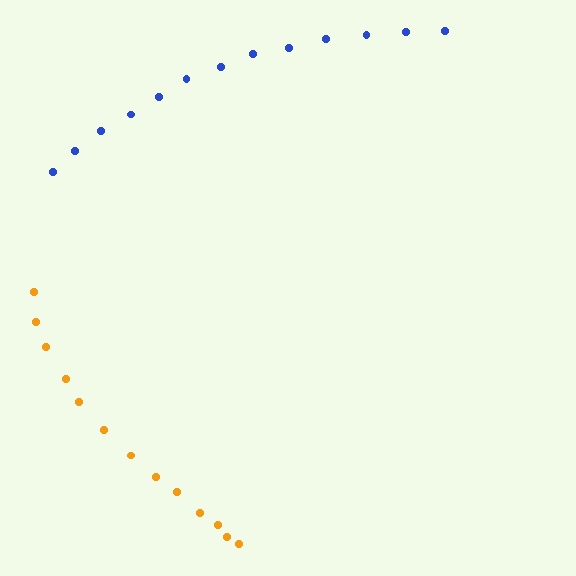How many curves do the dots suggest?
There are 2 distinct paths.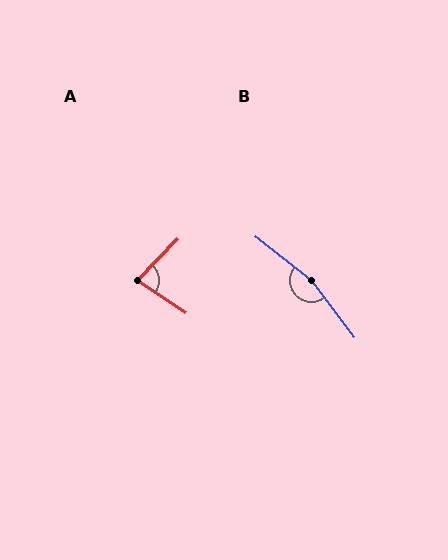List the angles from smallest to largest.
A (79°), B (165°).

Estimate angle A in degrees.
Approximately 79 degrees.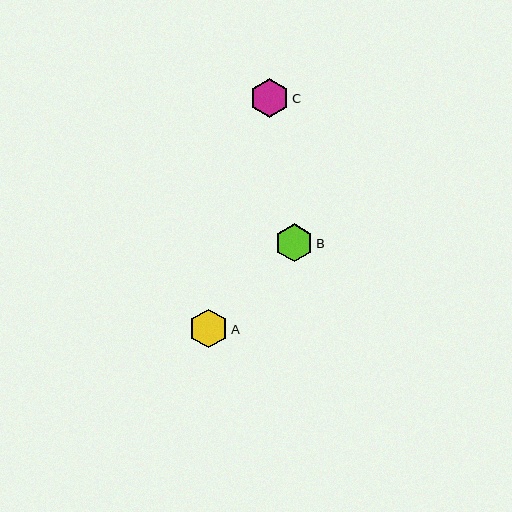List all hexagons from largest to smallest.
From largest to smallest: C, A, B.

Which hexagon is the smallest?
Hexagon B is the smallest with a size of approximately 38 pixels.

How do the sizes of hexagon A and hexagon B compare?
Hexagon A and hexagon B are approximately the same size.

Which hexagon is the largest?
Hexagon C is the largest with a size of approximately 39 pixels.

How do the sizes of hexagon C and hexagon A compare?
Hexagon C and hexagon A are approximately the same size.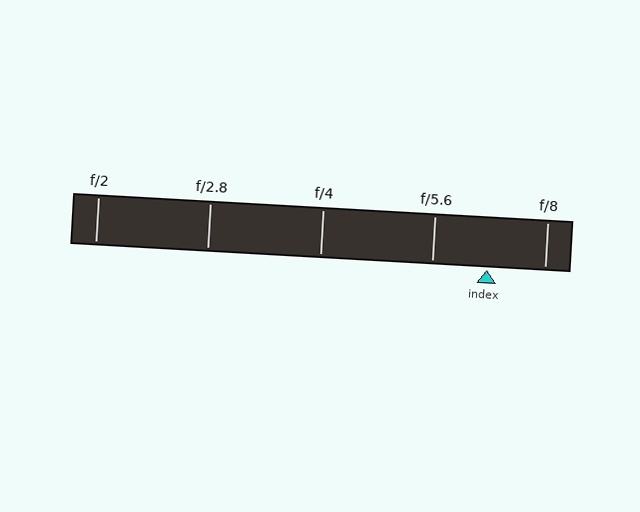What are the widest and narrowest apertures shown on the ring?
The widest aperture shown is f/2 and the narrowest is f/8.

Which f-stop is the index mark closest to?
The index mark is closest to f/5.6.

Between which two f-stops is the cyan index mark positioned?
The index mark is between f/5.6 and f/8.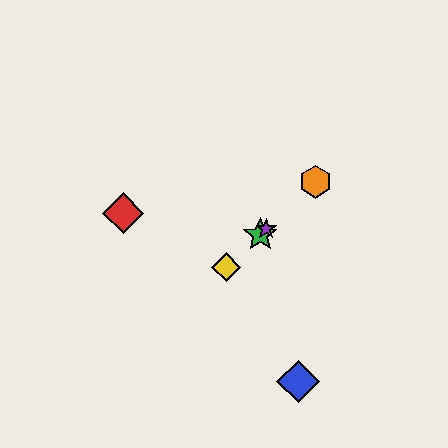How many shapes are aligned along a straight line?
4 shapes (the green star, the yellow diamond, the purple star, the orange hexagon) are aligned along a straight line.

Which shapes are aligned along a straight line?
The green star, the yellow diamond, the purple star, the orange hexagon are aligned along a straight line.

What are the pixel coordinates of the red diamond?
The red diamond is at (123, 213).